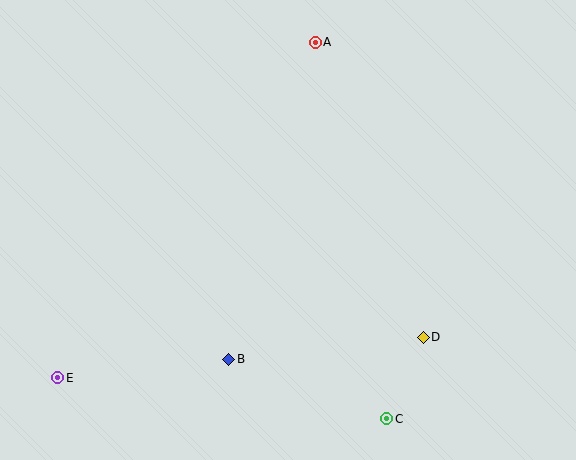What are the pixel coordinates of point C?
Point C is at (387, 419).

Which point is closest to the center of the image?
Point B at (229, 359) is closest to the center.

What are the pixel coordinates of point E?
Point E is at (58, 378).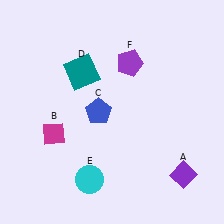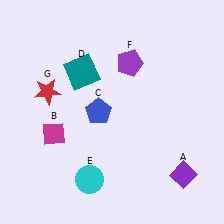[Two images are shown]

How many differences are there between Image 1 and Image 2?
There is 1 difference between the two images.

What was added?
A red star (G) was added in Image 2.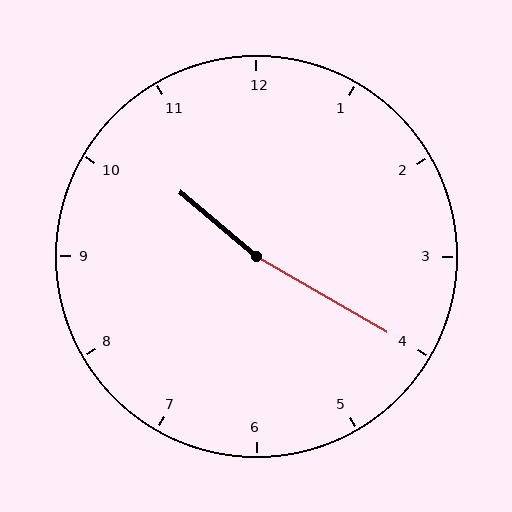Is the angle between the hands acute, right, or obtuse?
It is obtuse.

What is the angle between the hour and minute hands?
Approximately 170 degrees.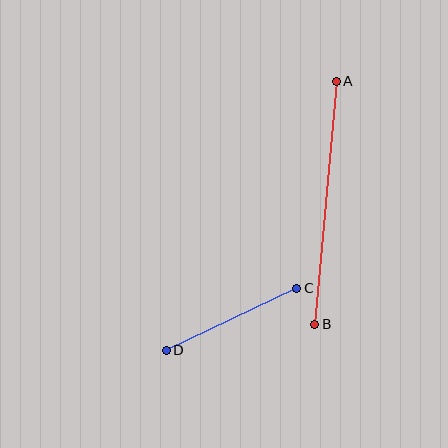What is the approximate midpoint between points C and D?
The midpoint is at approximately (231, 319) pixels.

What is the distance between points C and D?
The distance is approximately 144 pixels.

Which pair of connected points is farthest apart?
Points A and B are farthest apart.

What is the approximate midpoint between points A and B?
The midpoint is at approximately (325, 203) pixels.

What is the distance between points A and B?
The distance is approximately 244 pixels.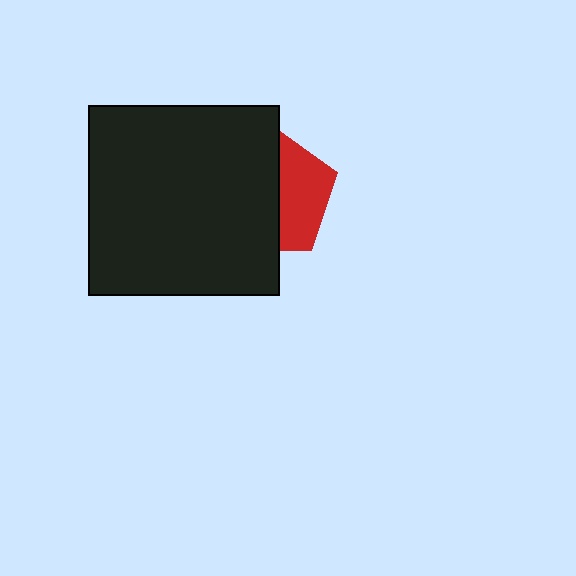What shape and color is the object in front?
The object in front is a black square.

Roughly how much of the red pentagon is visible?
A small part of it is visible (roughly 41%).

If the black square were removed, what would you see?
You would see the complete red pentagon.